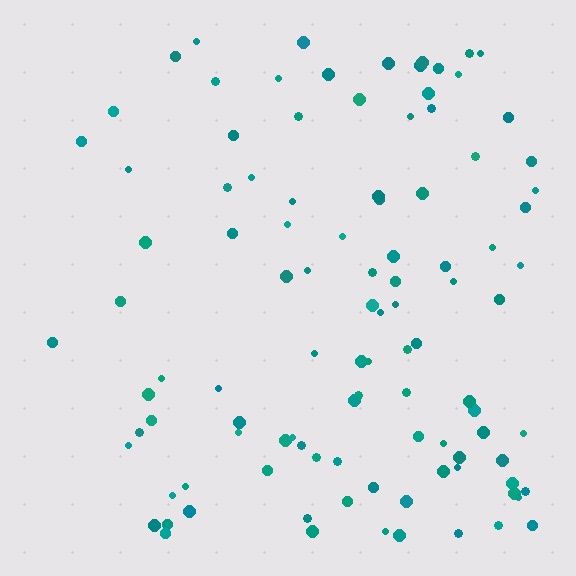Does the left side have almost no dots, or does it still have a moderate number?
Still a moderate number, just noticeably fewer than the right.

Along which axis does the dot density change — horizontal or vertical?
Horizontal.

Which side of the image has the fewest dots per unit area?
The left.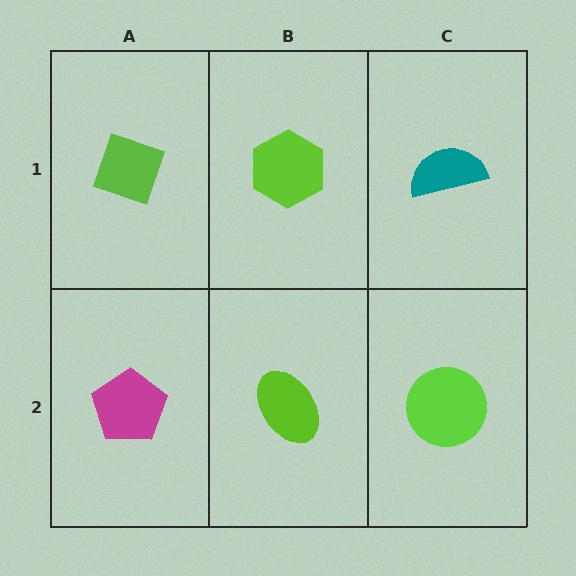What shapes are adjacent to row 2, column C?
A teal semicircle (row 1, column C), a lime ellipse (row 2, column B).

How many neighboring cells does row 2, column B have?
3.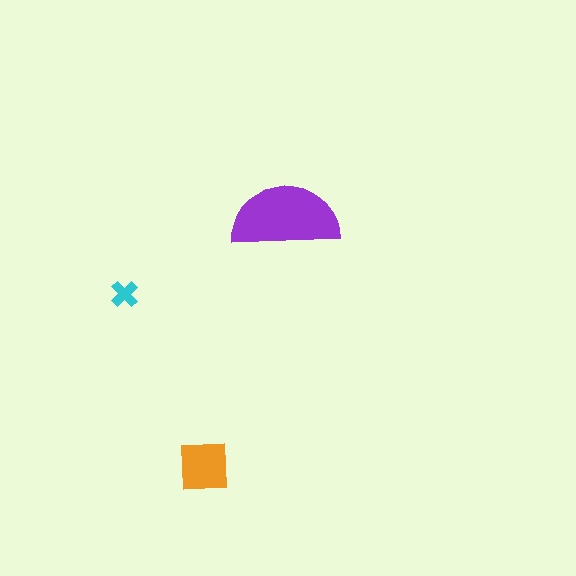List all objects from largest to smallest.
The purple semicircle, the orange square, the cyan cross.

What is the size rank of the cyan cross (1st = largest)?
3rd.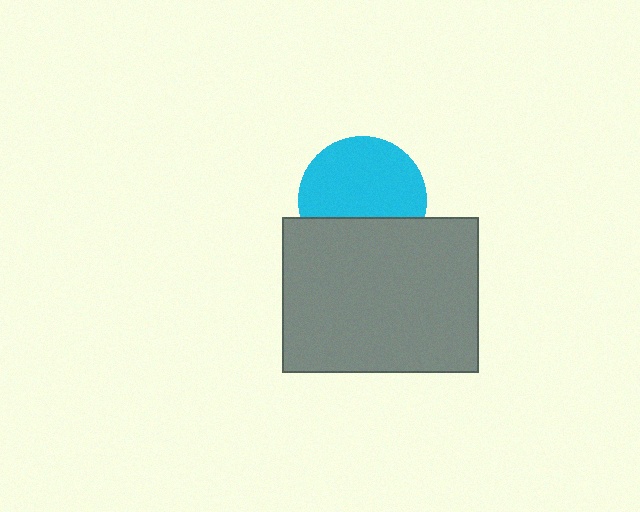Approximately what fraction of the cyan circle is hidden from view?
Roughly 33% of the cyan circle is hidden behind the gray rectangle.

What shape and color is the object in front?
The object in front is a gray rectangle.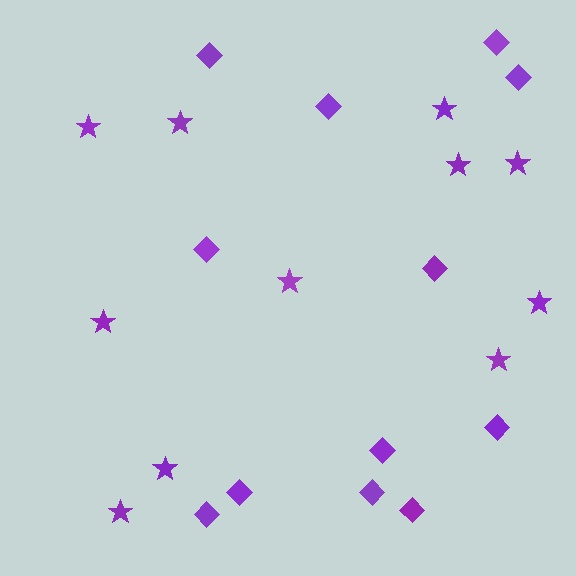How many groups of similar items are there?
There are 2 groups: one group of stars (11) and one group of diamonds (12).